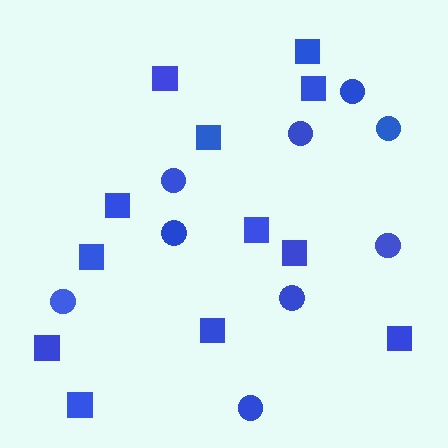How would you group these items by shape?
There are 2 groups: one group of circles (9) and one group of squares (12).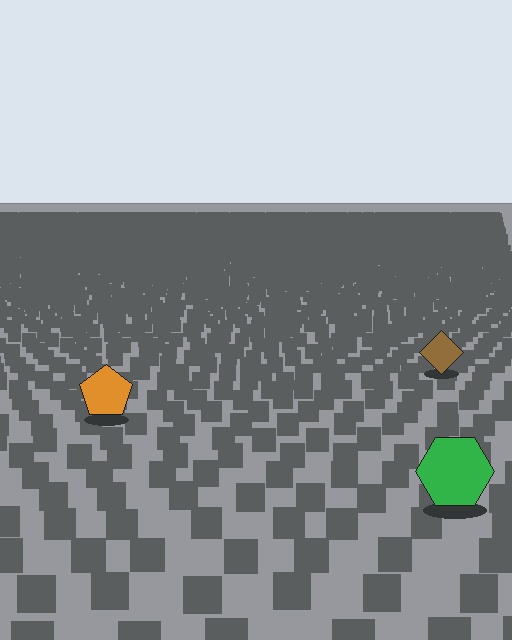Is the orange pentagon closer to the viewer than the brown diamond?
Yes. The orange pentagon is closer — you can tell from the texture gradient: the ground texture is coarser near it.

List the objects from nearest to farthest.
From nearest to farthest: the green hexagon, the orange pentagon, the brown diamond.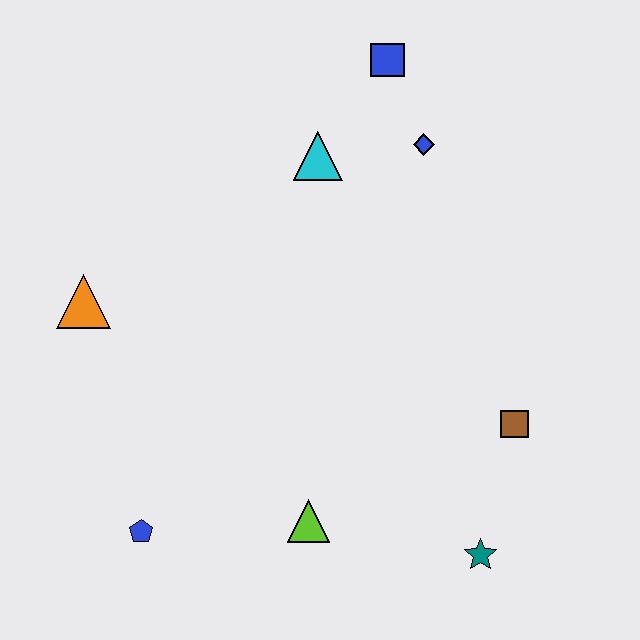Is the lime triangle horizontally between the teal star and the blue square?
No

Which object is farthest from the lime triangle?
The blue square is farthest from the lime triangle.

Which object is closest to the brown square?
The teal star is closest to the brown square.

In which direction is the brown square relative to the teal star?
The brown square is above the teal star.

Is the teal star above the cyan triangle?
No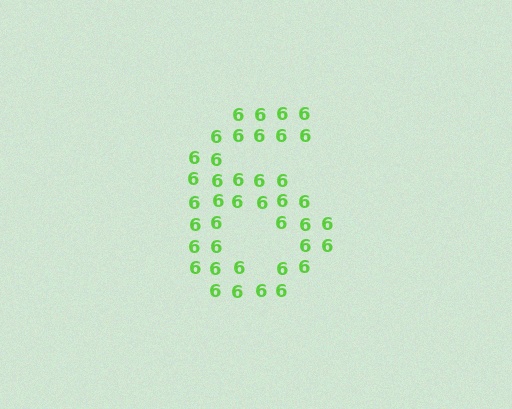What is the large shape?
The large shape is the digit 6.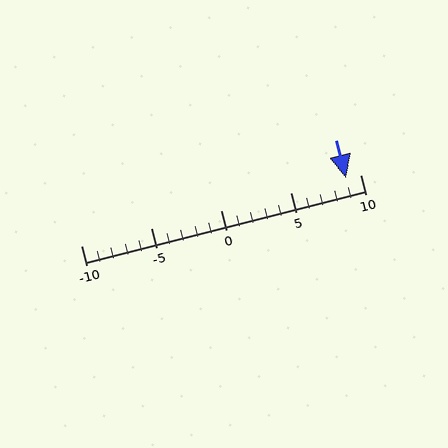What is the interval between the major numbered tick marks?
The major tick marks are spaced 5 units apart.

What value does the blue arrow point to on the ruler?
The blue arrow points to approximately 9.